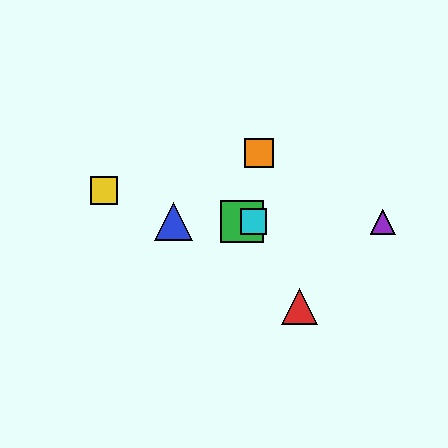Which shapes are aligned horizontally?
The blue triangle, the green square, the purple triangle, the cyan square are aligned horizontally.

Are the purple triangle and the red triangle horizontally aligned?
No, the purple triangle is at y≈222 and the red triangle is at y≈307.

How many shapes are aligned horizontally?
4 shapes (the blue triangle, the green square, the purple triangle, the cyan square) are aligned horizontally.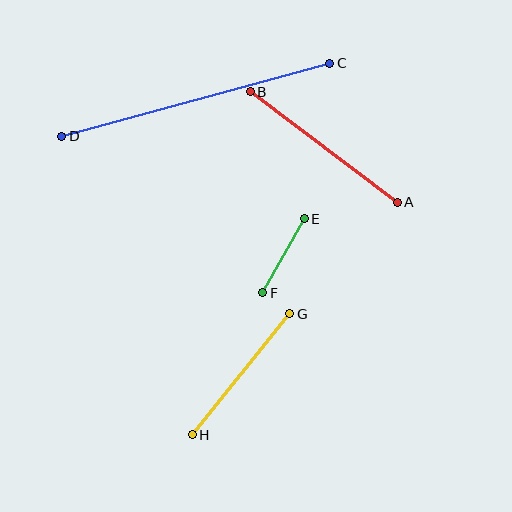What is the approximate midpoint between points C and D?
The midpoint is at approximately (196, 100) pixels.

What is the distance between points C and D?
The distance is approximately 278 pixels.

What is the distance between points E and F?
The distance is approximately 85 pixels.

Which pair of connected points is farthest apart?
Points C and D are farthest apart.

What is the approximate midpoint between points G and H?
The midpoint is at approximately (241, 374) pixels.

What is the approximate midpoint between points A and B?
The midpoint is at approximately (324, 147) pixels.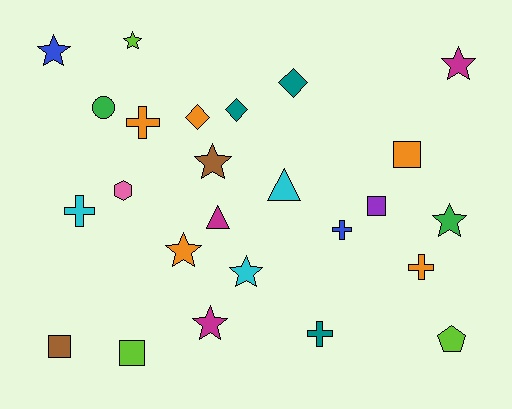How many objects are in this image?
There are 25 objects.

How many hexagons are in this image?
There is 1 hexagon.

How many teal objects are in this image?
There are 3 teal objects.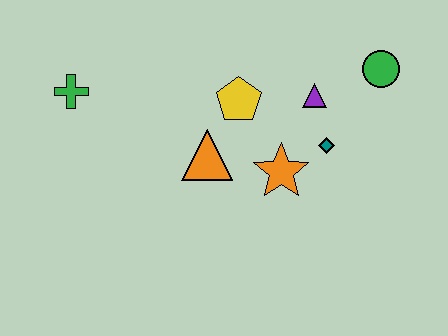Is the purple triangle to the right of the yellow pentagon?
Yes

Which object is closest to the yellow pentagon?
The orange triangle is closest to the yellow pentagon.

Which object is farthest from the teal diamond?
The green cross is farthest from the teal diamond.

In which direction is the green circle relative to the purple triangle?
The green circle is to the right of the purple triangle.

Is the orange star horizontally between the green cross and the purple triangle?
Yes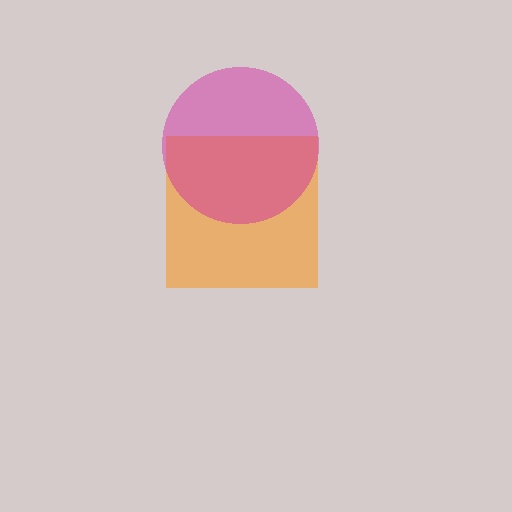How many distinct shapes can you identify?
There are 2 distinct shapes: an orange square, a magenta circle.